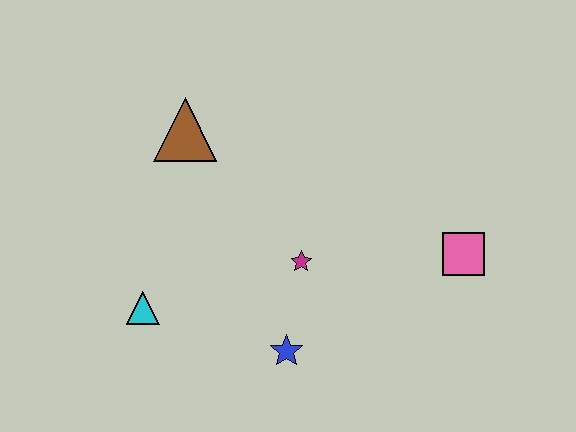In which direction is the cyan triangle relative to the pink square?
The cyan triangle is to the left of the pink square.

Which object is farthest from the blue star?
The brown triangle is farthest from the blue star.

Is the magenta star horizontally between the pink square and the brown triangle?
Yes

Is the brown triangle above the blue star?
Yes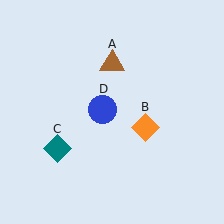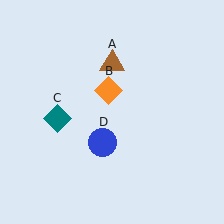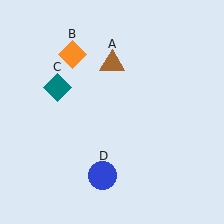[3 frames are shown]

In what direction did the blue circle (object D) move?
The blue circle (object D) moved down.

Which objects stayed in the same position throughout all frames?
Brown triangle (object A) remained stationary.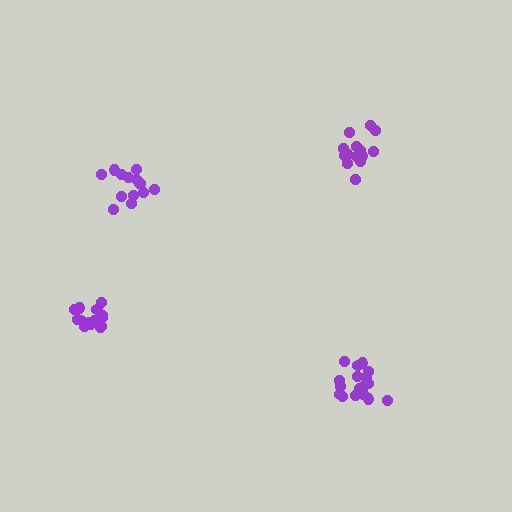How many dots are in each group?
Group 1: 14 dots, Group 2: 18 dots, Group 3: 14 dots, Group 4: 14 dots (60 total).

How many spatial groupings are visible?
There are 4 spatial groupings.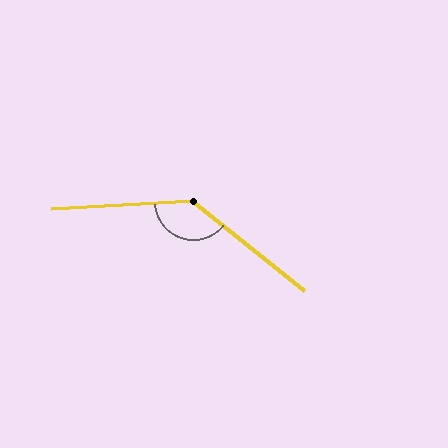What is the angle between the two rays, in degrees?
Approximately 138 degrees.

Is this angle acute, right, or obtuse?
It is obtuse.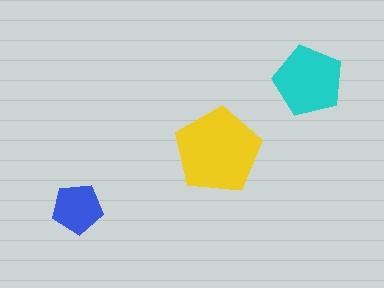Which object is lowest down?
The blue pentagon is bottommost.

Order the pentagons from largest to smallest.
the yellow one, the cyan one, the blue one.